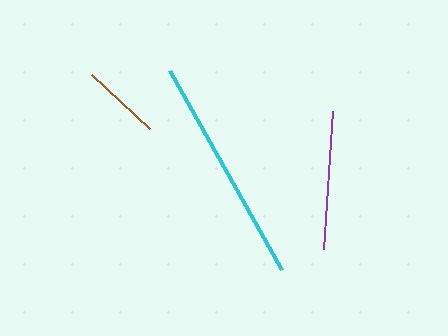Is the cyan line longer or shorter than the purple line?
The cyan line is longer than the purple line.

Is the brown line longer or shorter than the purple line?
The purple line is longer than the brown line.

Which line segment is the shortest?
The brown line is the shortest at approximately 79 pixels.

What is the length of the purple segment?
The purple segment is approximately 139 pixels long.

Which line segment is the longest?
The cyan line is the longest at approximately 228 pixels.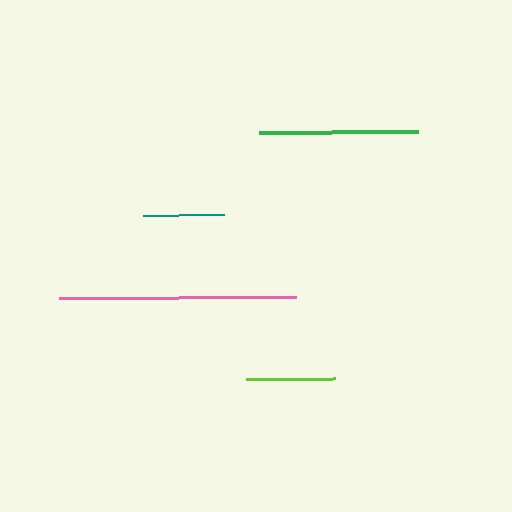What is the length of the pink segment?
The pink segment is approximately 237 pixels long.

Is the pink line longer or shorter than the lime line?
The pink line is longer than the lime line.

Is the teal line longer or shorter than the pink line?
The pink line is longer than the teal line.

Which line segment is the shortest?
The teal line is the shortest at approximately 81 pixels.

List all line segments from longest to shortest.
From longest to shortest: pink, green, lime, teal.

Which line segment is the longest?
The pink line is the longest at approximately 237 pixels.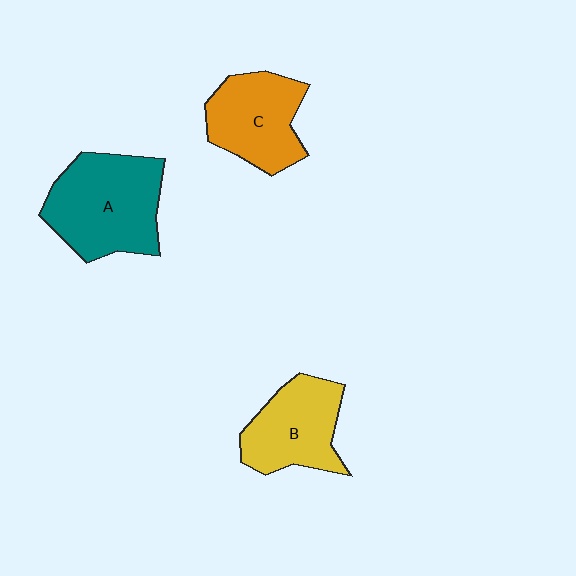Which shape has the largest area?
Shape A (teal).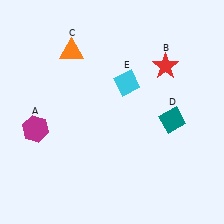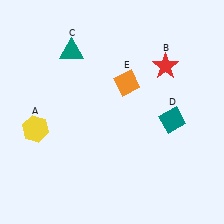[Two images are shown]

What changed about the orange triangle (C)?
In Image 1, C is orange. In Image 2, it changed to teal.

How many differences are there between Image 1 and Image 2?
There are 3 differences between the two images.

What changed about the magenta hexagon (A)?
In Image 1, A is magenta. In Image 2, it changed to yellow.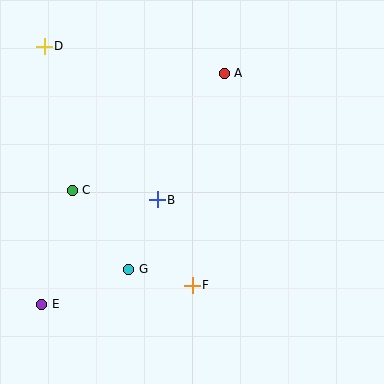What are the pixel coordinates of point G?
Point G is at (129, 269).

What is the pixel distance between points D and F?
The distance between D and F is 281 pixels.